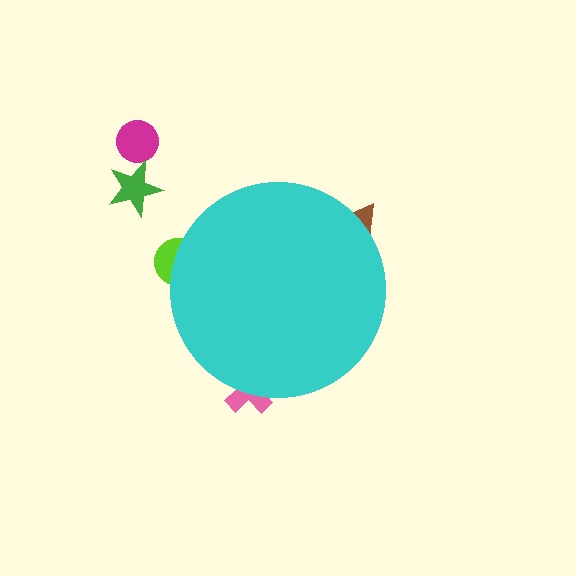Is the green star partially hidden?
No, the green star is fully visible.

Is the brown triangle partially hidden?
Yes, the brown triangle is partially hidden behind the cyan circle.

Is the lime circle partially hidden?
Yes, the lime circle is partially hidden behind the cyan circle.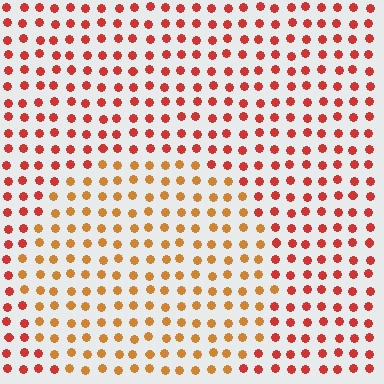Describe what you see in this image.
The image is filled with small red elements in a uniform arrangement. A circle-shaped region is visible where the elements are tinted to a slightly different hue, forming a subtle color boundary.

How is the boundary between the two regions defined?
The boundary is defined purely by a slight shift in hue (about 32 degrees). Spacing, size, and orientation are identical on both sides.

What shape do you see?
I see a circle.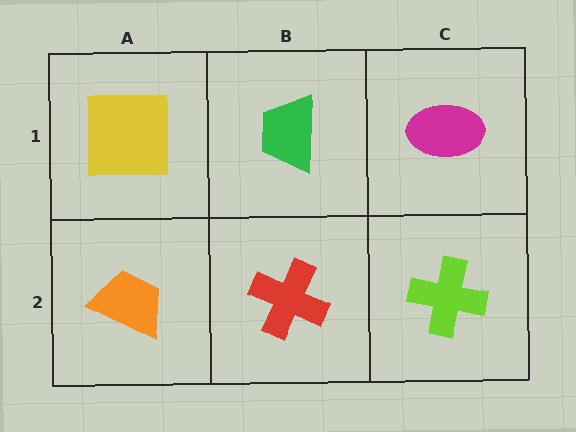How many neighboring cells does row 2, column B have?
3.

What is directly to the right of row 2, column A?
A red cross.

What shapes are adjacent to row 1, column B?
A red cross (row 2, column B), a yellow square (row 1, column A), a magenta ellipse (row 1, column C).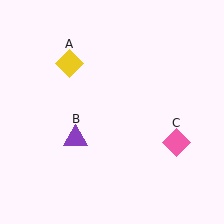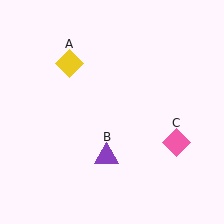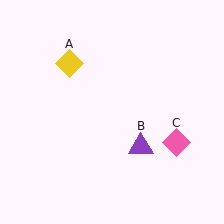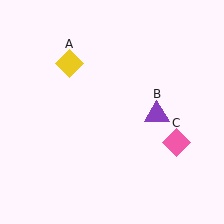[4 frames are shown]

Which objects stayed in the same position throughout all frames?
Yellow diamond (object A) and pink diamond (object C) remained stationary.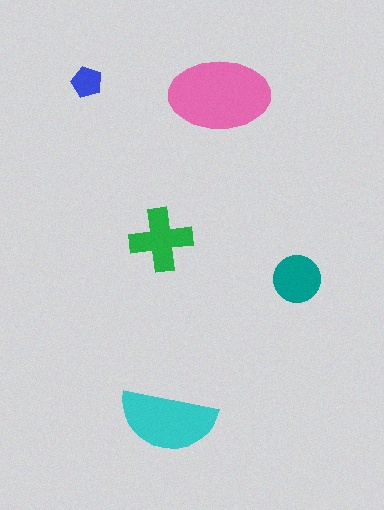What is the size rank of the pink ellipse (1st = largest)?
1st.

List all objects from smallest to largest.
The blue pentagon, the teal circle, the green cross, the cyan semicircle, the pink ellipse.